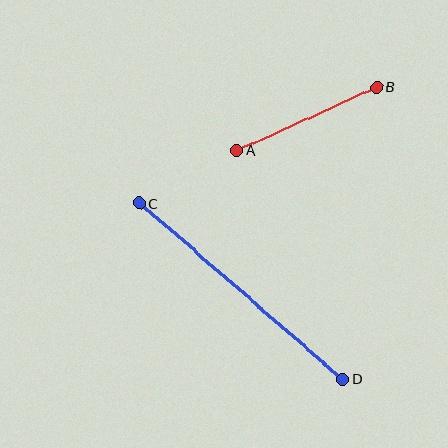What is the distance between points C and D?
The distance is approximately 269 pixels.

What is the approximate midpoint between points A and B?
The midpoint is at approximately (307, 119) pixels.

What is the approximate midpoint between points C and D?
The midpoint is at approximately (241, 291) pixels.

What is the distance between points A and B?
The distance is approximately 154 pixels.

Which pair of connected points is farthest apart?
Points C and D are farthest apart.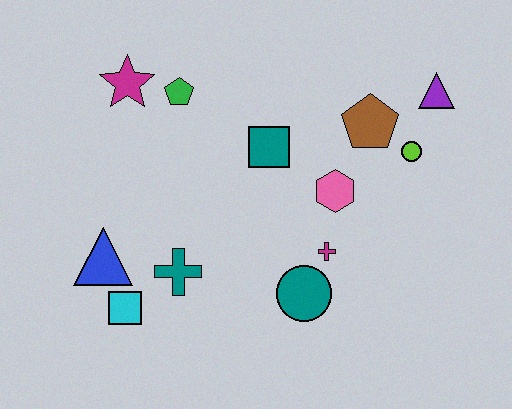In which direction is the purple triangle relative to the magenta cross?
The purple triangle is above the magenta cross.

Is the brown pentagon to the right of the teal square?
Yes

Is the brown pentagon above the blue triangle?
Yes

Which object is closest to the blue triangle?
The cyan square is closest to the blue triangle.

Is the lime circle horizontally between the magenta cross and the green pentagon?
No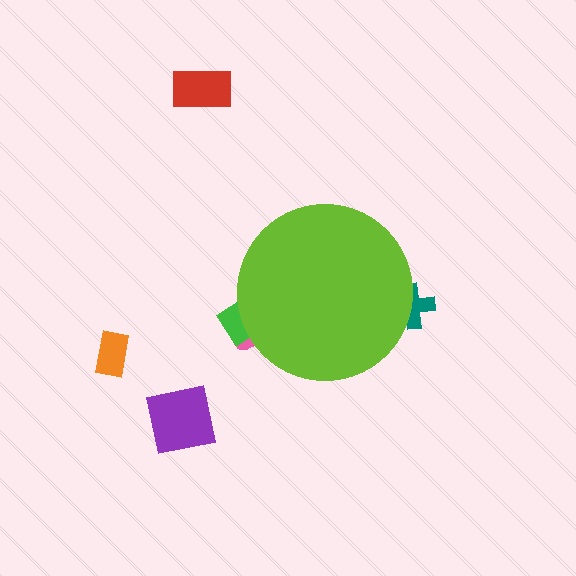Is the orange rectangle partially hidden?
No, the orange rectangle is fully visible.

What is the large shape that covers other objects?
A lime circle.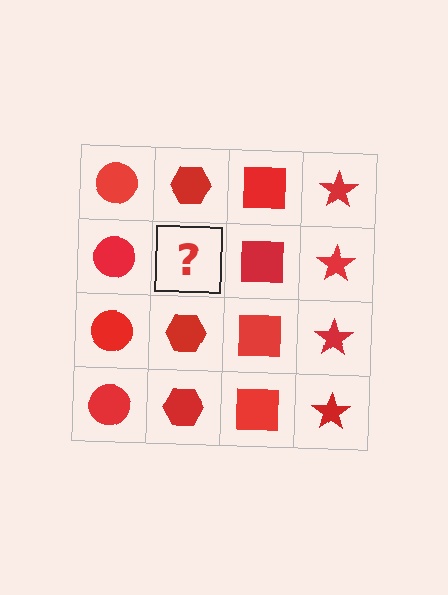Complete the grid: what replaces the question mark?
The question mark should be replaced with a red hexagon.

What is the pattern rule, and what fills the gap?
The rule is that each column has a consistent shape. The gap should be filled with a red hexagon.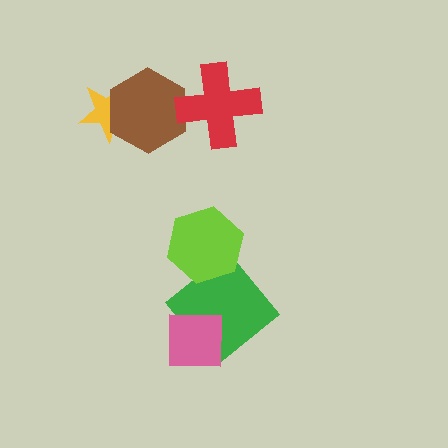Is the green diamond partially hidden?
Yes, it is partially covered by another shape.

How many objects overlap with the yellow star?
1 object overlaps with the yellow star.